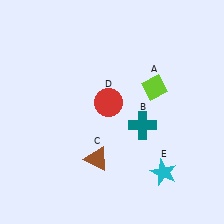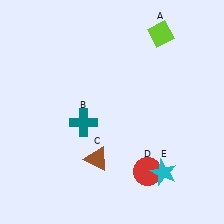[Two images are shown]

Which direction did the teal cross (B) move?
The teal cross (B) moved left.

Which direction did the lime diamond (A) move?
The lime diamond (A) moved up.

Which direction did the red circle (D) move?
The red circle (D) moved down.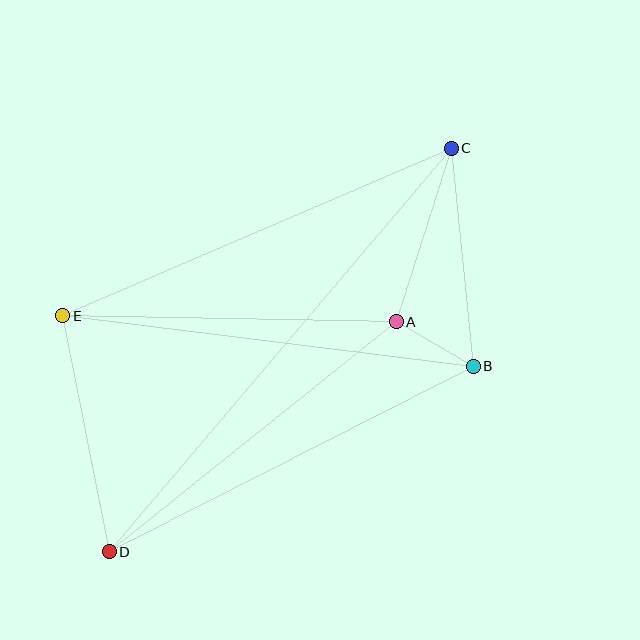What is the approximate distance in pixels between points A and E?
The distance between A and E is approximately 333 pixels.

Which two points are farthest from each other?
Points C and D are farthest from each other.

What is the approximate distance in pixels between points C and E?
The distance between C and E is approximately 423 pixels.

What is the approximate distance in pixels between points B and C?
The distance between B and C is approximately 219 pixels.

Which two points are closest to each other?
Points A and B are closest to each other.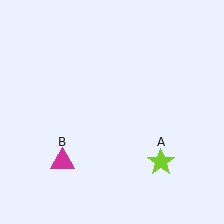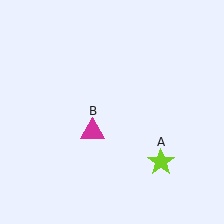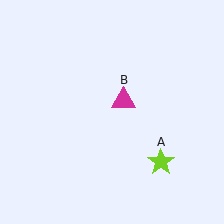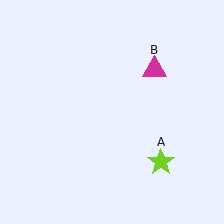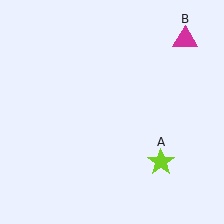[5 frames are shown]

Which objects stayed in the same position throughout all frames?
Lime star (object A) remained stationary.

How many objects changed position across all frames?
1 object changed position: magenta triangle (object B).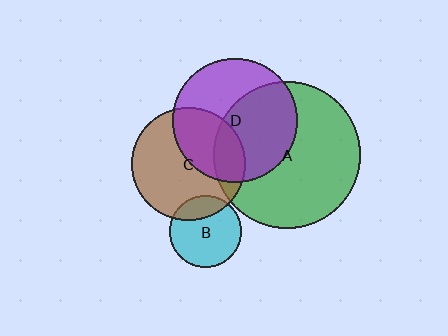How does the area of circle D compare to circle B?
Approximately 3.0 times.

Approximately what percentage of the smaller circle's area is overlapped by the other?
Approximately 40%.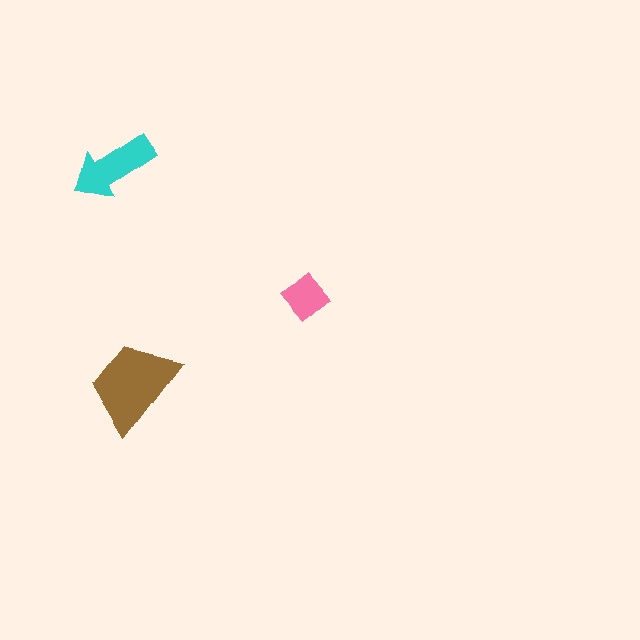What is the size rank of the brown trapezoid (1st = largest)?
1st.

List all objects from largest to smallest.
The brown trapezoid, the cyan arrow, the pink diamond.